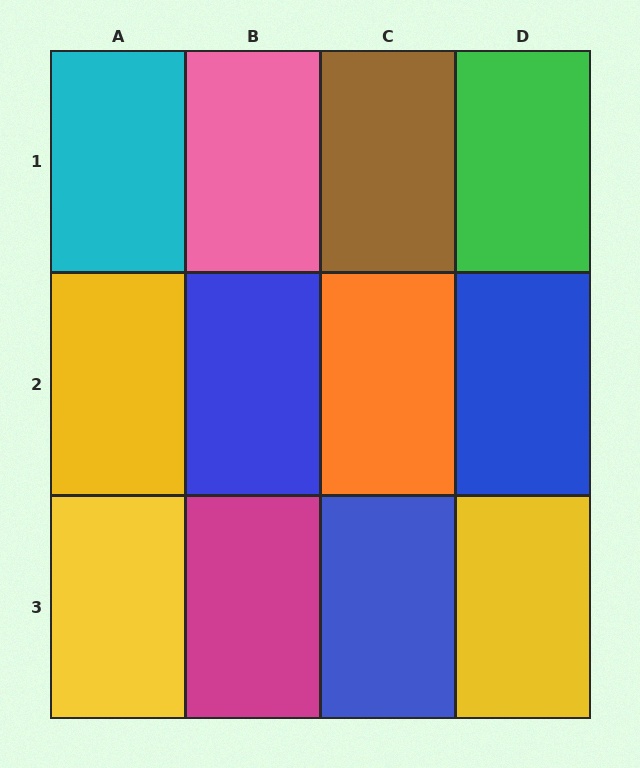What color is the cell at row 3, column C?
Blue.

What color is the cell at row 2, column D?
Blue.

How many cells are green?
1 cell is green.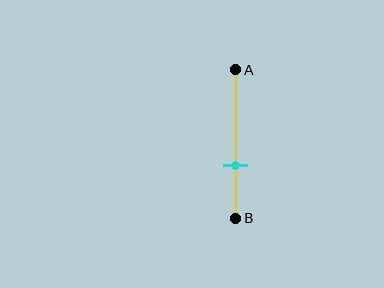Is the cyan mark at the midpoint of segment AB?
No, the mark is at about 65% from A, not at the 50% midpoint.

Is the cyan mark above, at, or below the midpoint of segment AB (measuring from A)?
The cyan mark is below the midpoint of segment AB.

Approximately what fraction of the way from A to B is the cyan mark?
The cyan mark is approximately 65% of the way from A to B.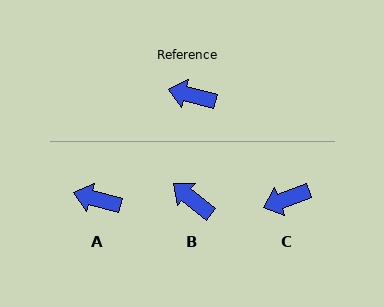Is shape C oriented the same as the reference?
No, it is off by about 35 degrees.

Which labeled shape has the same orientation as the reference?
A.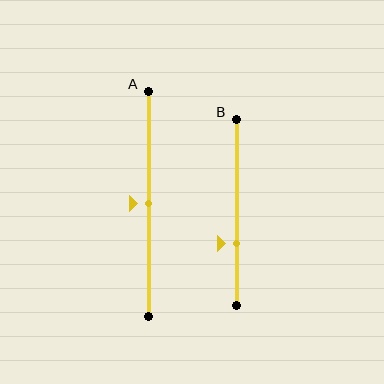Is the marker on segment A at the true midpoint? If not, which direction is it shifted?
Yes, the marker on segment A is at the true midpoint.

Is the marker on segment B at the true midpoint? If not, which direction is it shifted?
No, the marker on segment B is shifted downward by about 17% of the segment length.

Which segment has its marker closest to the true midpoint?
Segment A has its marker closest to the true midpoint.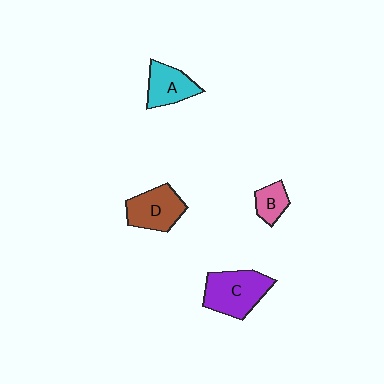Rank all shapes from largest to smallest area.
From largest to smallest: C (purple), D (brown), A (cyan), B (pink).